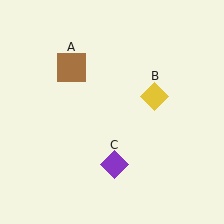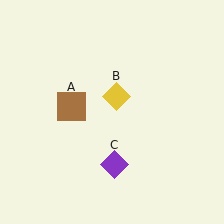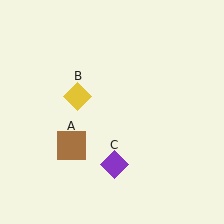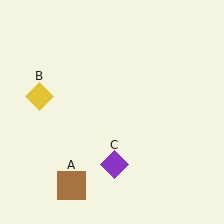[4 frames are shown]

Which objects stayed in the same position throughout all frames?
Purple diamond (object C) remained stationary.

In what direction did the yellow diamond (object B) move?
The yellow diamond (object B) moved left.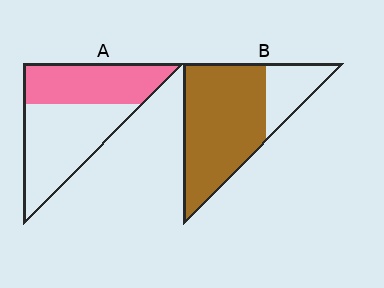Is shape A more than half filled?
No.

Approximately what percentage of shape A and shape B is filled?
A is approximately 45% and B is approximately 75%.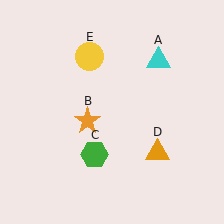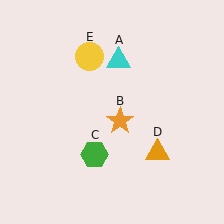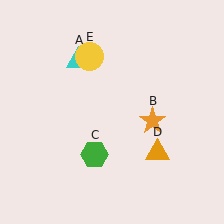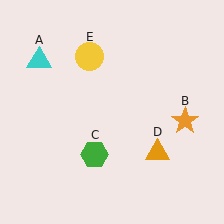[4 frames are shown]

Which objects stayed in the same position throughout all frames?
Green hexagon (object C) and orange triangle (object D) and yellow circle (object E) remained stationary.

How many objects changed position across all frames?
2 objects changed position: cyan triangle (object A), orange star (object B).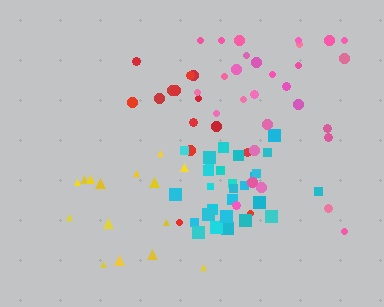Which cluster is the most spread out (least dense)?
Pink.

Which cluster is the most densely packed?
Cyan.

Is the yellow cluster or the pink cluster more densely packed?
Yellow.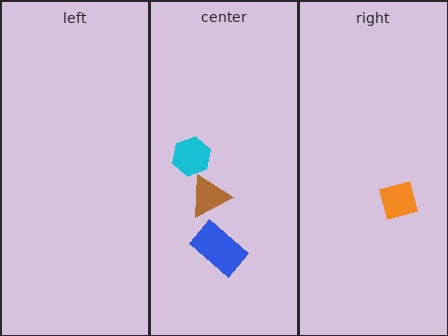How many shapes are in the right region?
1.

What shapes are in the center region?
The cyan hexagon, the blue rectangle, the brown triangle.